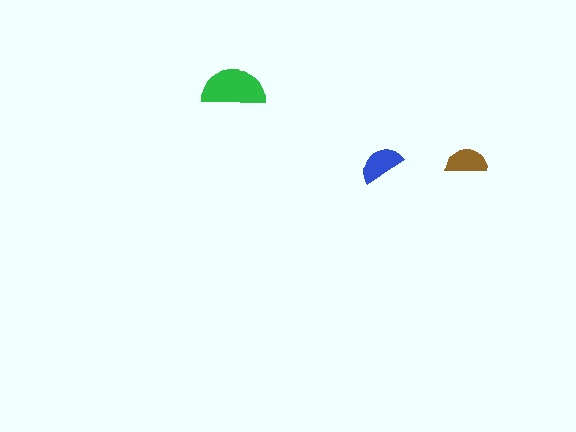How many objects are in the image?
There are 3 objects in the image.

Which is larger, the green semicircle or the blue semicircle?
The green one.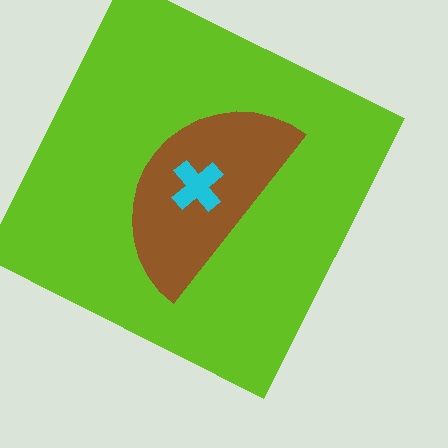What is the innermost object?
The cyan cross.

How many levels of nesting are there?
3.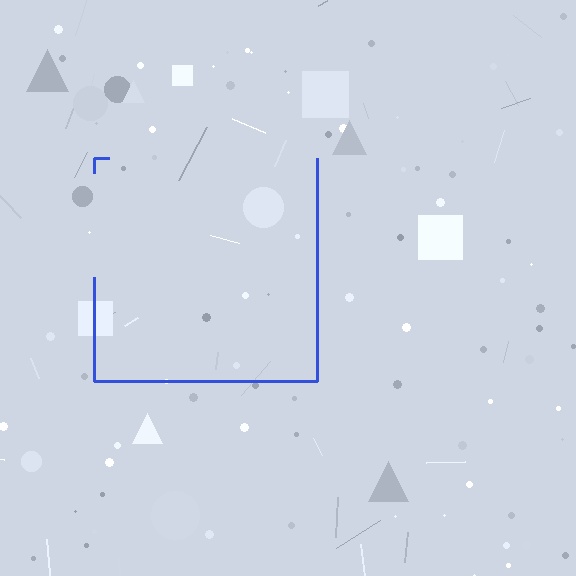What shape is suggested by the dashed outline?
The dashed outline suggests a square.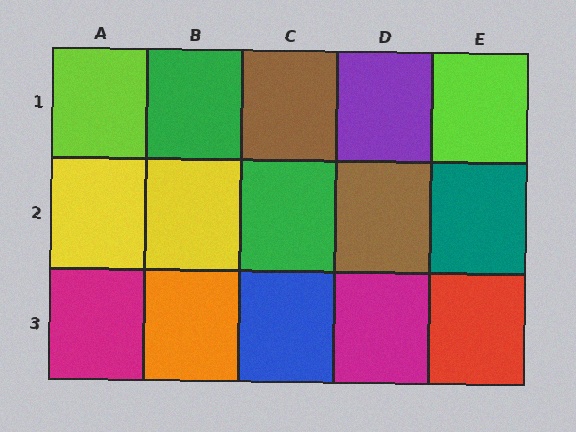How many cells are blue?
1 cell is blue.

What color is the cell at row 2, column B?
Yellow.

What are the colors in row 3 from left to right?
Magenta, orange, blue, magenta, red.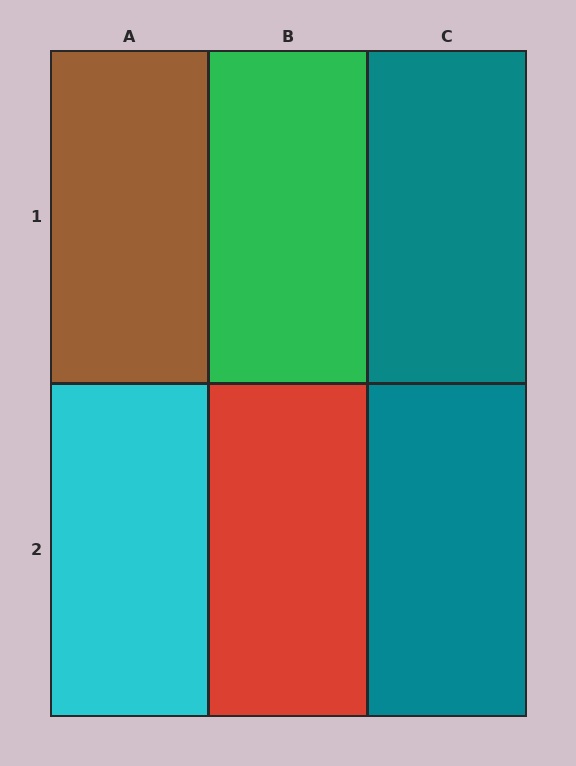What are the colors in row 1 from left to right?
Brown, green, teal.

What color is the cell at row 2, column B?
Red.